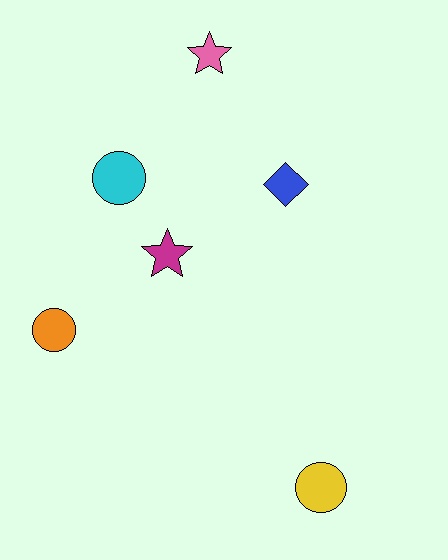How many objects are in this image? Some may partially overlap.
There are 6 objects.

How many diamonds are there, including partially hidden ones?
There is 1 diamond.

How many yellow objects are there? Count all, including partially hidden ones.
There is 1 yellow object.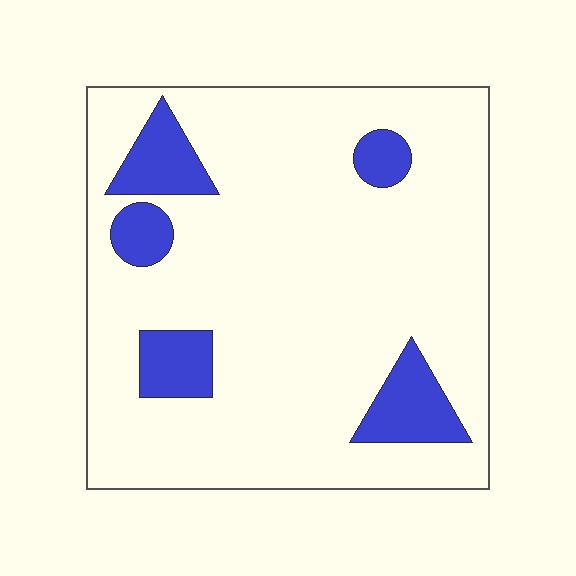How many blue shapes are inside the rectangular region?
5.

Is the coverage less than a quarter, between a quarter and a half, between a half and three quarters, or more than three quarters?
Less than a quarter.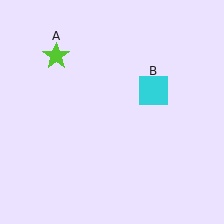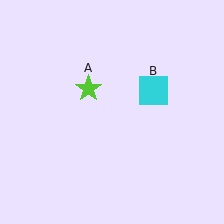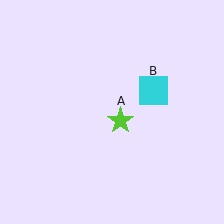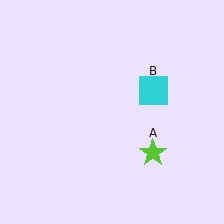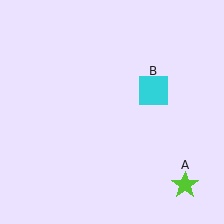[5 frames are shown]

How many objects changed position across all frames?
1 object changed position: lime star (object A).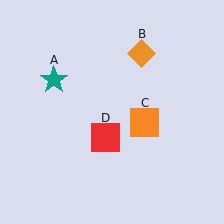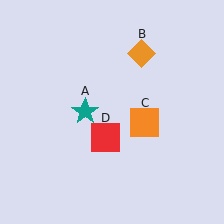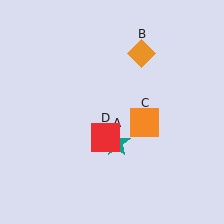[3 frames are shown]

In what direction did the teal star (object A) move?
The teal star (object A) moved down and to the right.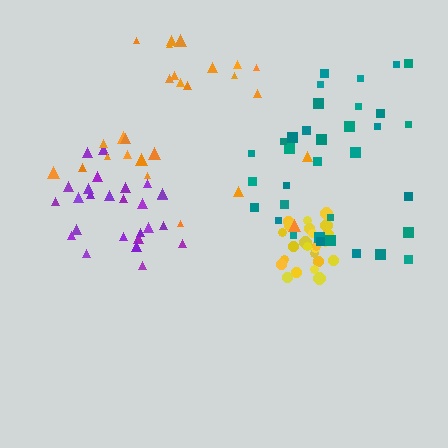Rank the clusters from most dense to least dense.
yellow, purple, teal, orange.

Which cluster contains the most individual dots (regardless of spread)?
Teal (34).